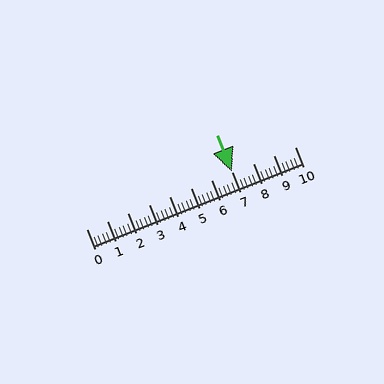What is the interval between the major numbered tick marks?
The major tick marks are spaced 1 units apart.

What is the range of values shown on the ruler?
The ruler shows values from 0 to 10.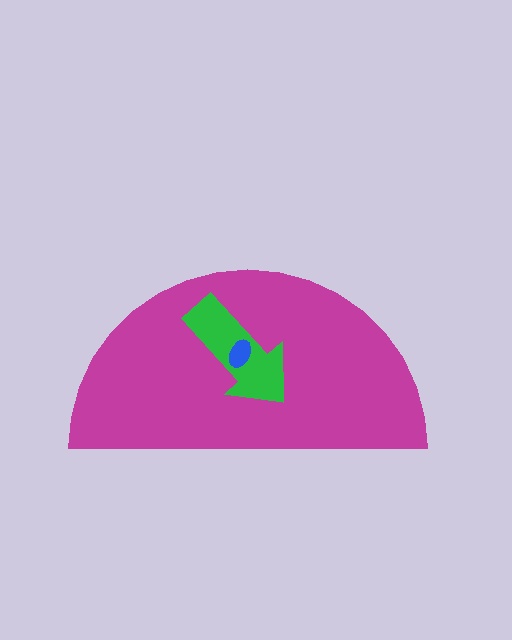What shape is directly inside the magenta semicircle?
The green arrow.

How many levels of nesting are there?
3.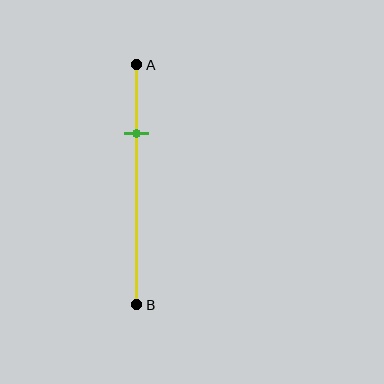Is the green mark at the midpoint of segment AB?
No, the mark is at about 30% from A, not at the 50% midpoint.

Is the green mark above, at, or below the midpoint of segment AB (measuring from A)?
The green mark is above the midpoint of segment AB.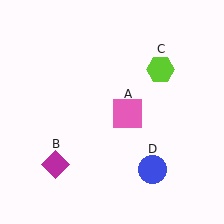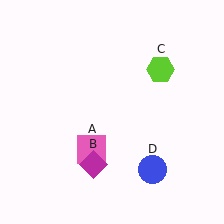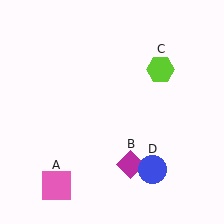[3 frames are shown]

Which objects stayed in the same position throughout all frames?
Lime hexagon (object C) and blue circle (object D) remained stationary.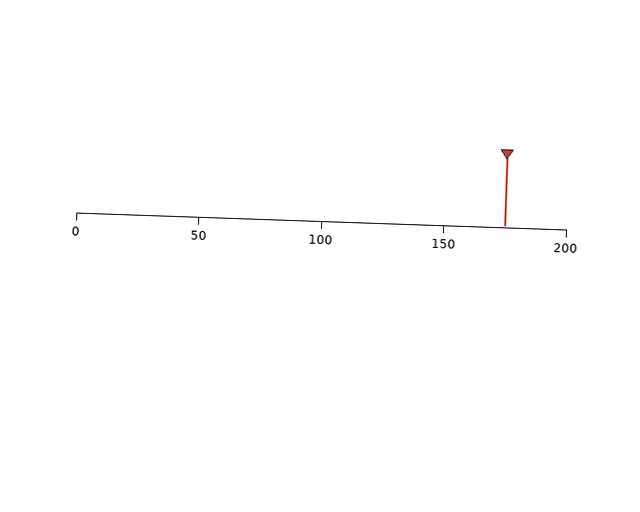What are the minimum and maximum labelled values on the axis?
The axis runs from 0 to 200.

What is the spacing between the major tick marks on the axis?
The major ticks are spaced 50 apart.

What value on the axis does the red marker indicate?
The marker indicates approximately 175.